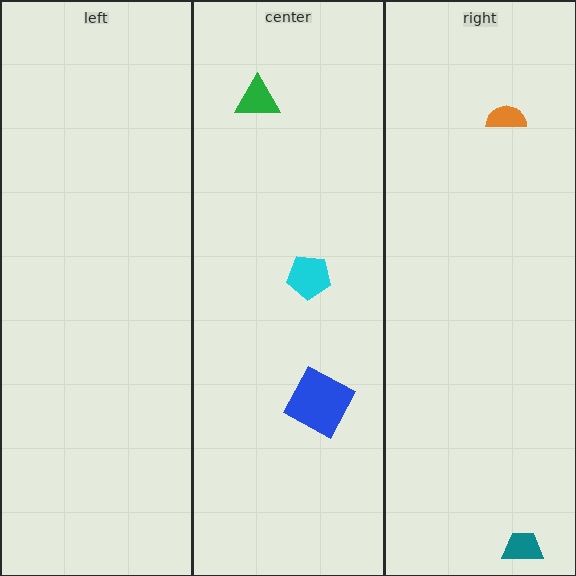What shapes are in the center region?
The cyan pentagon, the blue square, the green triangle.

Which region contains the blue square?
The center region.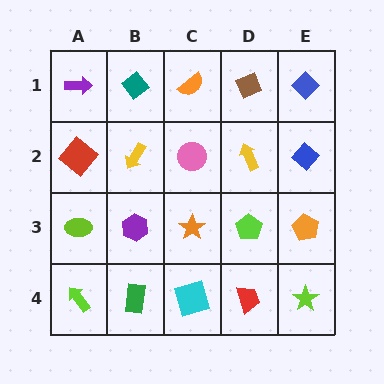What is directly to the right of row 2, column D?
A blue diamond.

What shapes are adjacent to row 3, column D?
A yellow arrow (row 2, column D), a red trapezoid (row 4, column D), an orange star (row 3, column C), an orange pentagon (row 3, column E).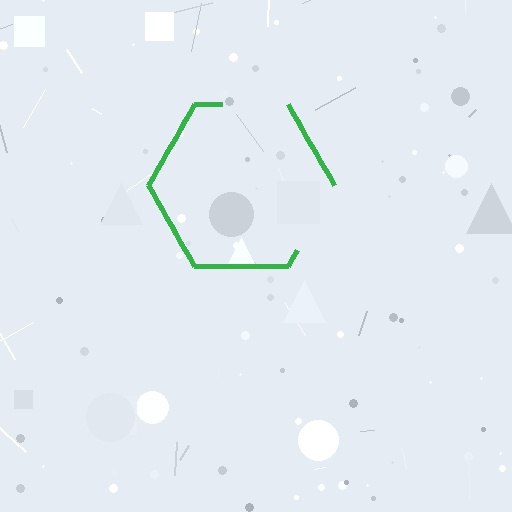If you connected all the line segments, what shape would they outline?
They would outline a hexagon.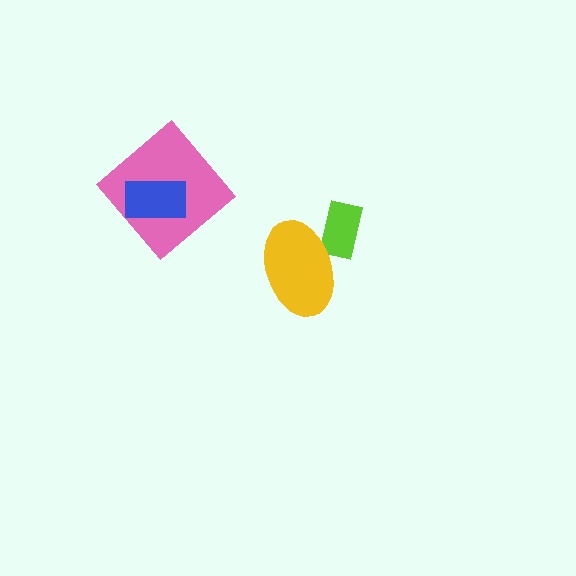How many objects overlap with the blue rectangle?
1 object overlaps with the blue rectangle.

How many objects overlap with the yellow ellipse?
1 object overlaps with the yellow ellipse.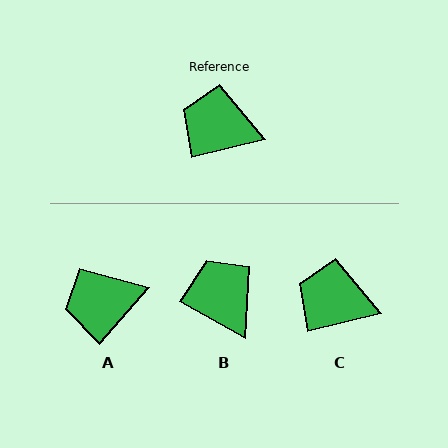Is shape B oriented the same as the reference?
No, it is off by about 43 degrees.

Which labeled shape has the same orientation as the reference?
C.